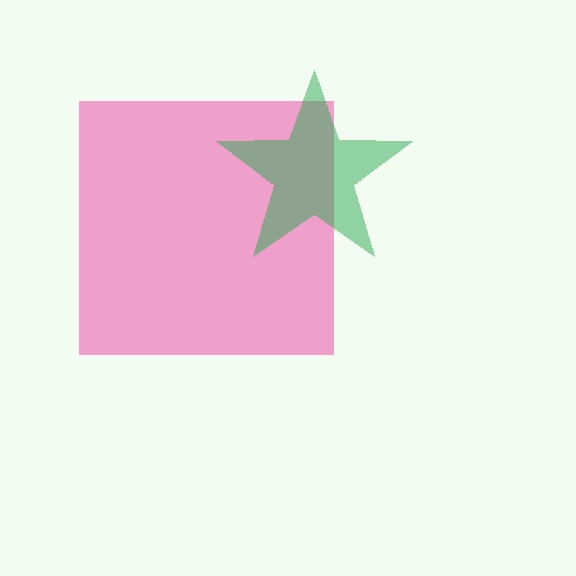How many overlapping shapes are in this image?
There are 2 overlapping shapes in the image.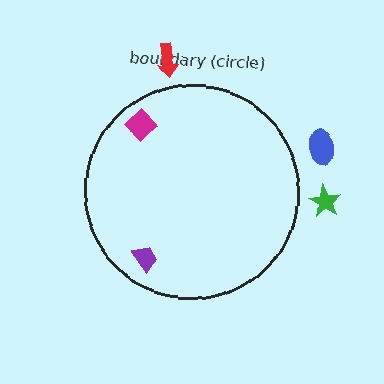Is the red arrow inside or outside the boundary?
Outside.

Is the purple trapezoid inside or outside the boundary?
Inside.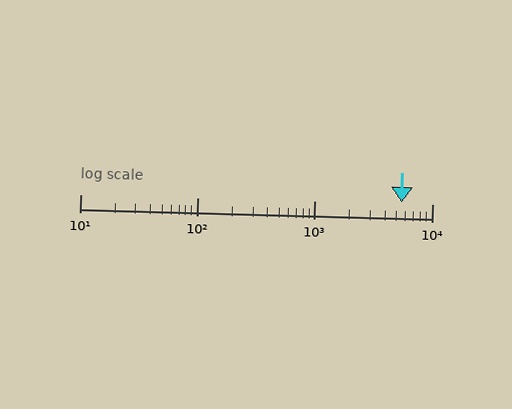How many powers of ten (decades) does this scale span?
The scale spans 3 decades, from 10 to 10000.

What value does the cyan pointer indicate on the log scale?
The pointer indicates approximately 5500.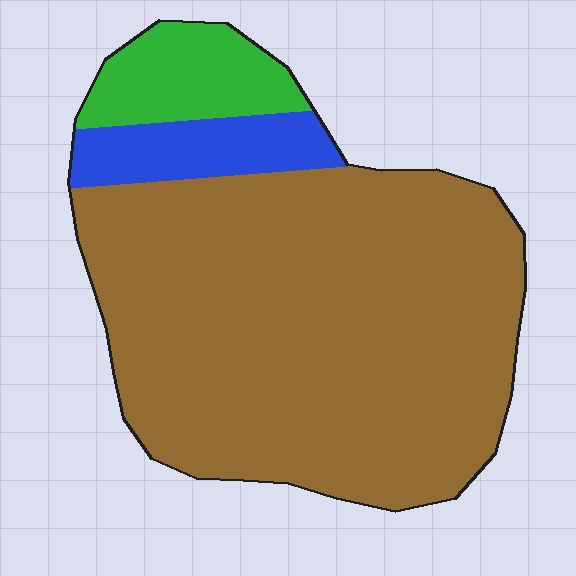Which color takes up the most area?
Brown, at roughly 80%.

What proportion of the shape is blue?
Blue takes up about one tenth (1/10) of the shape.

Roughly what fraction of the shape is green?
Green covers 11% of the shape.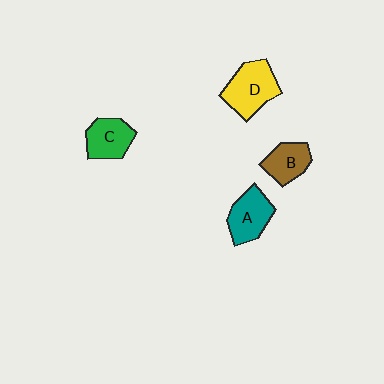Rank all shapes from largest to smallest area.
From largest to smallest: D (yellow), A (teal), C (green), B (brown).